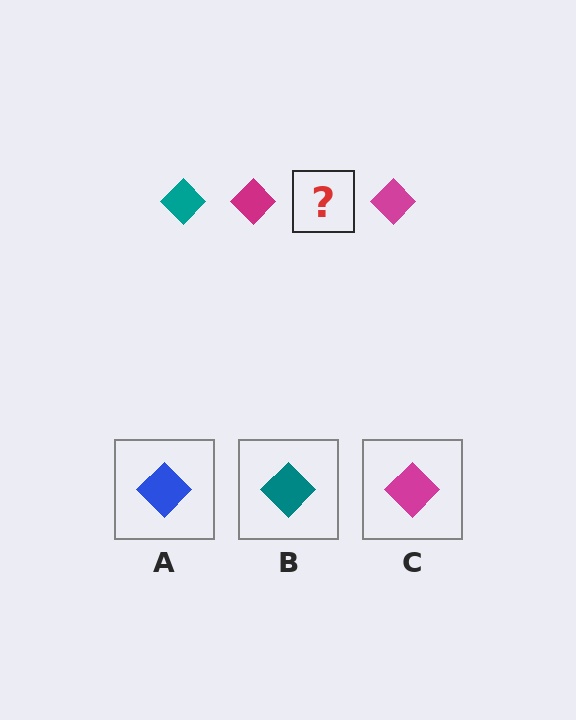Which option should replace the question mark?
Option B.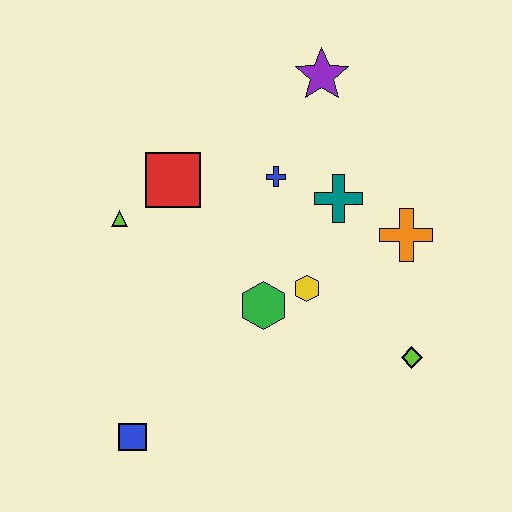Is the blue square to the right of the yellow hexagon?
No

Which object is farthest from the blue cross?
The blue square is farthest from the blue cross.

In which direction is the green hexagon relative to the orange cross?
The green hexagon is to the left of the orange cross.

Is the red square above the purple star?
No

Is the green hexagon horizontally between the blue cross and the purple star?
No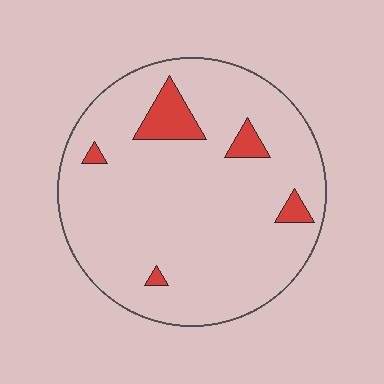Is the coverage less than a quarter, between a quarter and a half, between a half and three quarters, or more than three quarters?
Less than a quarter.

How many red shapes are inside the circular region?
5.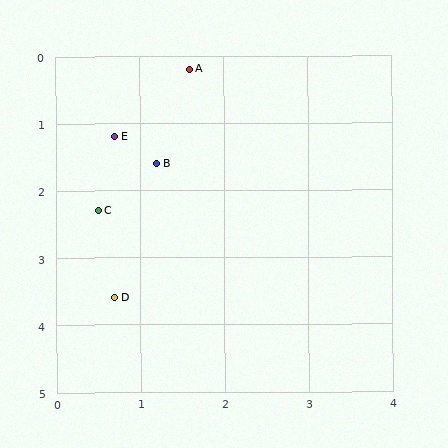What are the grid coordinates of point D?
Point D is at approximately (0.7, 3.6).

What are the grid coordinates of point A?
Point A is at approximately (1.6, 0.2).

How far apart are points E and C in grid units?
Points E and C are about 1.1 grid units apart.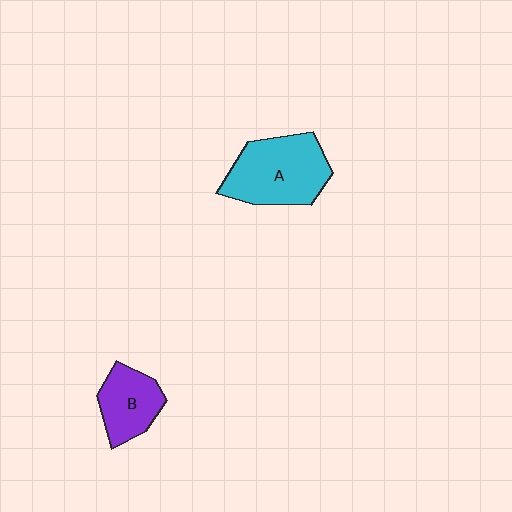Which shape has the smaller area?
Shape B (purple).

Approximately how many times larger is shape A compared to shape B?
Approximately 1.6 times.